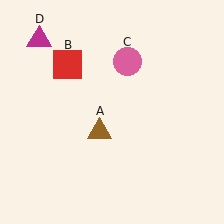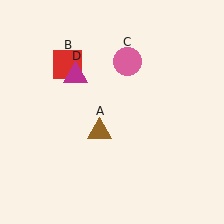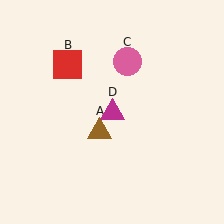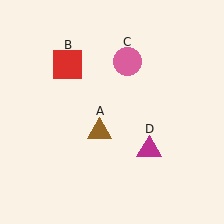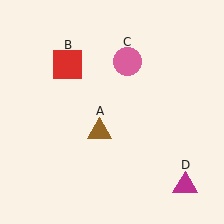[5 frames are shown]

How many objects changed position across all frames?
1 object changed position: magenta triangle (object D).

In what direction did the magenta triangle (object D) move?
The magenta triangle (object D) moved down and to the right.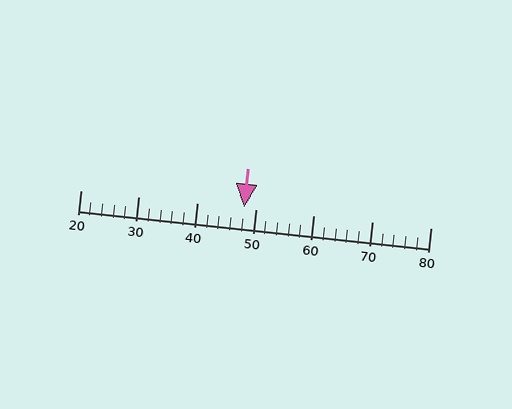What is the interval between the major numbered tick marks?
The major tick marks are spaced 10 units apart.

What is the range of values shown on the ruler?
The ruler shows values from 20 to 80.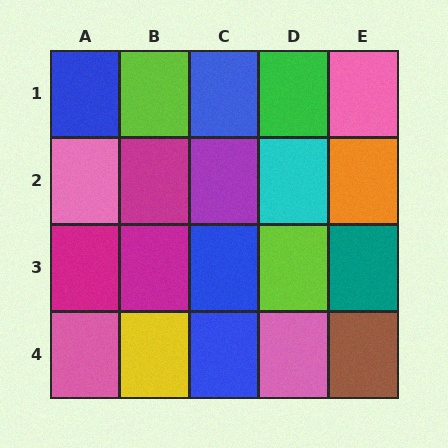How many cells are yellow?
1 cell is yellow.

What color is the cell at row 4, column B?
Yellow.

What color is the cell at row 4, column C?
Blue.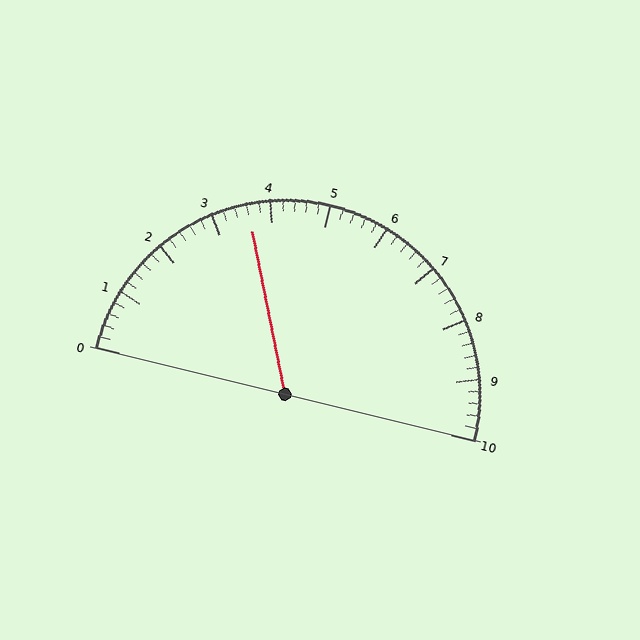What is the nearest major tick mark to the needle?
The nearest major tick mark is 4.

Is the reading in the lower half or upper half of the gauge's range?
The reading is in the lower half of the range (0 to 10).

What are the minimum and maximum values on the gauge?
The gauge ranges from 0 to 10.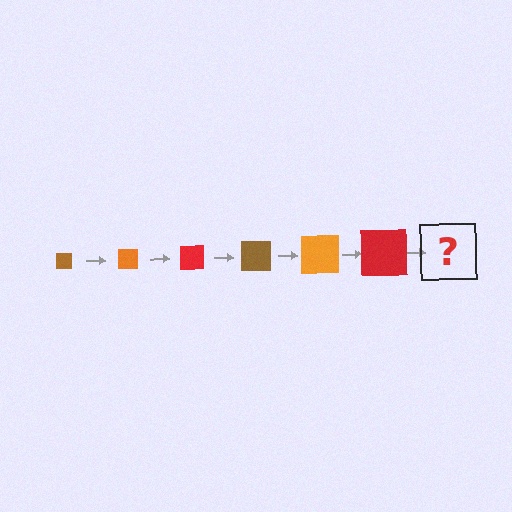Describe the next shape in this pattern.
It should be a brown square, larger than the previous one.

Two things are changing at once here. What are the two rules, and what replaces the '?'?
The two rules are that the square grows larger each step and the color cycles through brown, orange, and red. The '?' should be a brown square, larger than the previous one.